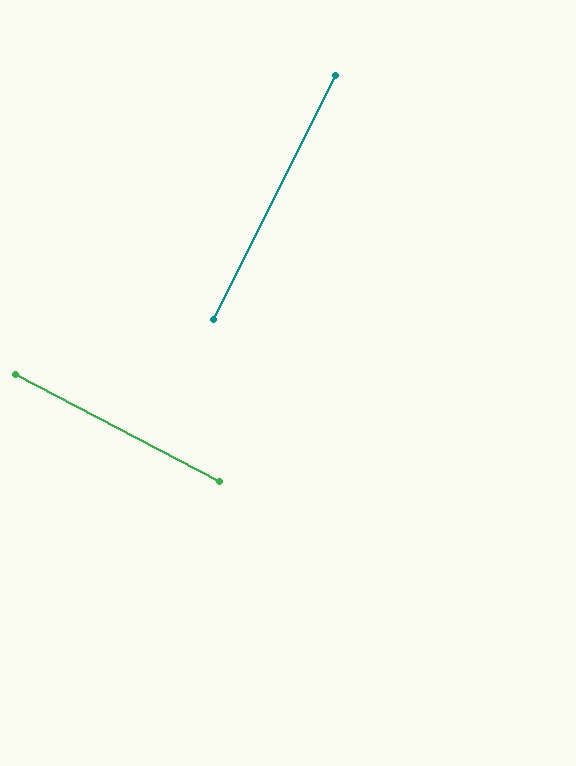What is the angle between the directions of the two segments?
Approximately 89 degrees.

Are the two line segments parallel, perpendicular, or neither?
Perpendicular — they meet at approximately 89°.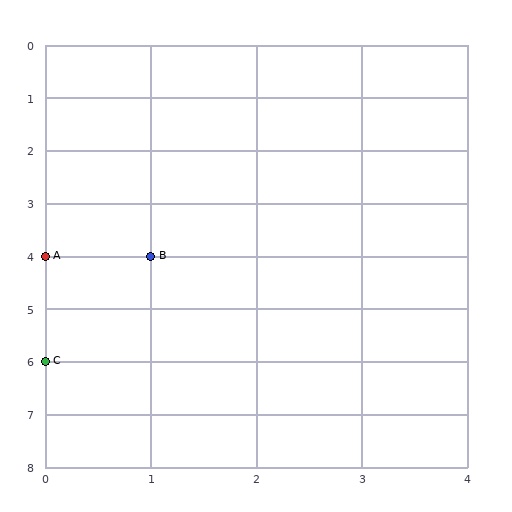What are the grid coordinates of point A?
Point A is at grid coordinates (0, 4).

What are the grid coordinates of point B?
Point B is at grid coordinates (1, 4).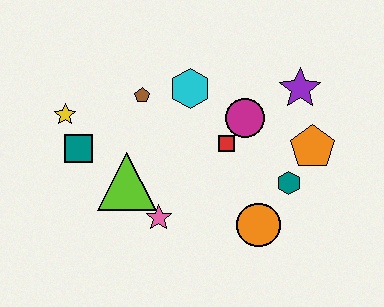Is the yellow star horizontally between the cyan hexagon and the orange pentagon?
No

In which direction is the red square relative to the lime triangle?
The red square is to the right of the lime triangle.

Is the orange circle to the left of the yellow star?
No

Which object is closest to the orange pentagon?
The teal hexagon is closest to the orange pentagon.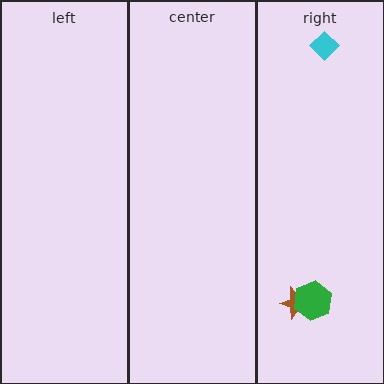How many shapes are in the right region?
3.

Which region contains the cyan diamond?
The right region.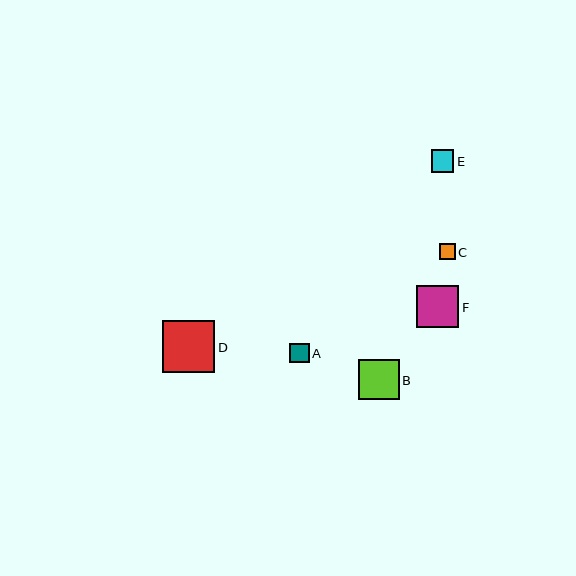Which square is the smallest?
Square C is the smallest with a size of approximately 15 pixels.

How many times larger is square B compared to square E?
Square B is approximately 1.8 times the size of square E.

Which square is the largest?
Square D is the largest with a size of approximately 52 pixels.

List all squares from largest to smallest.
From largest to smallest: D, F, B, E, A, C.